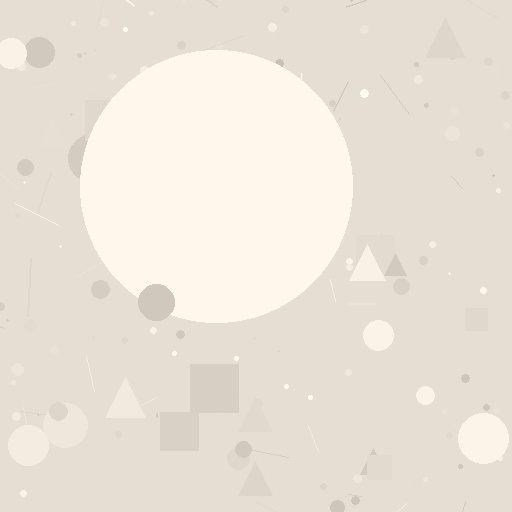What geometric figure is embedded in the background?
A circle is embedded in the background.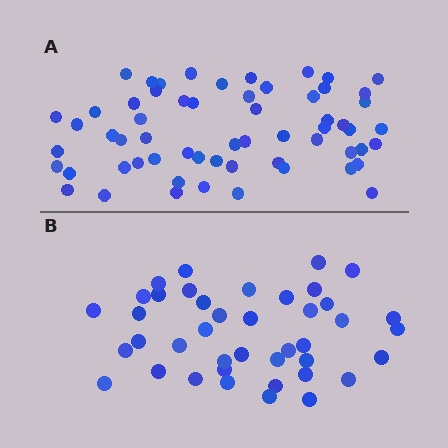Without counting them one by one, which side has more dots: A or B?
Region A (the top region) has more dots.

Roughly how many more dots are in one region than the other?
Region A has approximately 20 more dots than region B.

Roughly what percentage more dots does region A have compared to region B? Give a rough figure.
About 45% more.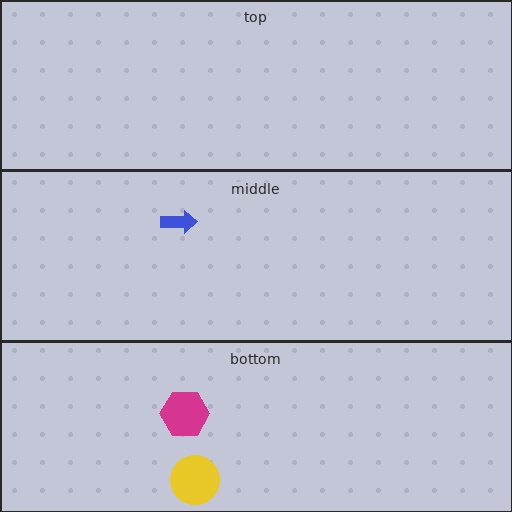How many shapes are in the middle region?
1.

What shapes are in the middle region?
The blue arrow.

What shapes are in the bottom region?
The magenta hexagon, the yellow circle.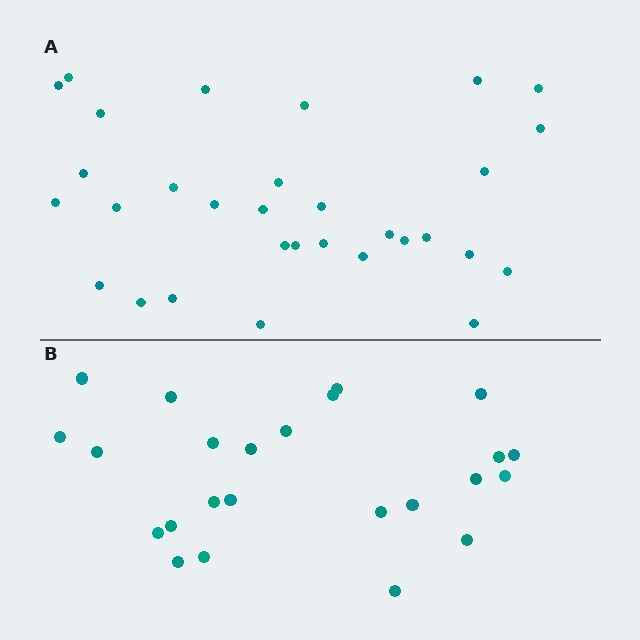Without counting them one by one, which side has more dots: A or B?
Region A (the top region) has more dots.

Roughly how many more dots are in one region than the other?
Region A has roughly 8 or so more dots than region B.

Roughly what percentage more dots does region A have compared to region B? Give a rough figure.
About 30% more.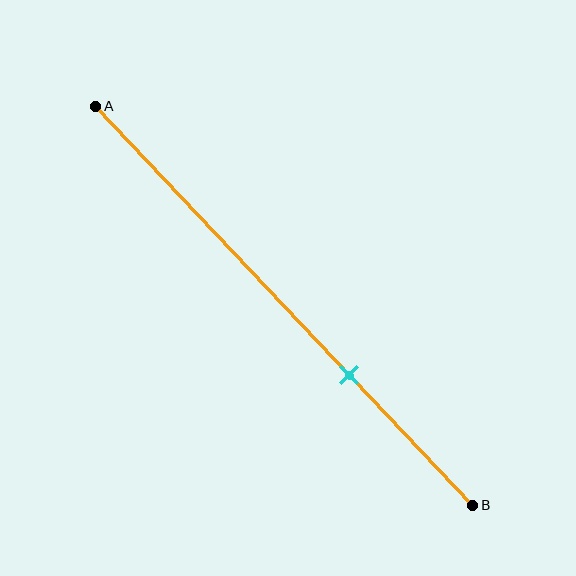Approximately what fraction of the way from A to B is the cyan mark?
The cyan mark is approximately 65% of the way from A to B.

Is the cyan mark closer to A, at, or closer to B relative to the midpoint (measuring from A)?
The cyan mark is closer to point B than the midpoint of segment AB.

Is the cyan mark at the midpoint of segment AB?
No, the mark is at about 65% from A, not at the 50% midpoint.